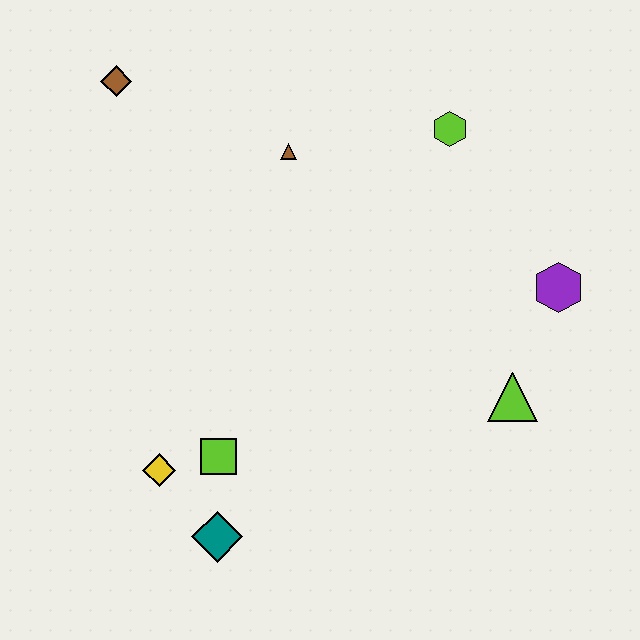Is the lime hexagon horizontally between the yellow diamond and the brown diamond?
No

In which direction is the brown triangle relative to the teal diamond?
The brown triangle is above the teal diamond.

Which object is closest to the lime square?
The yellow diamond is closest to the lime square.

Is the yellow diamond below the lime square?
Yes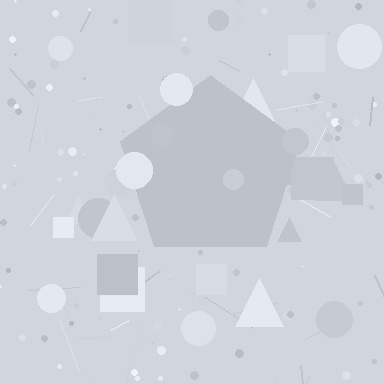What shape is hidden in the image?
A pentagon is hidden in the image.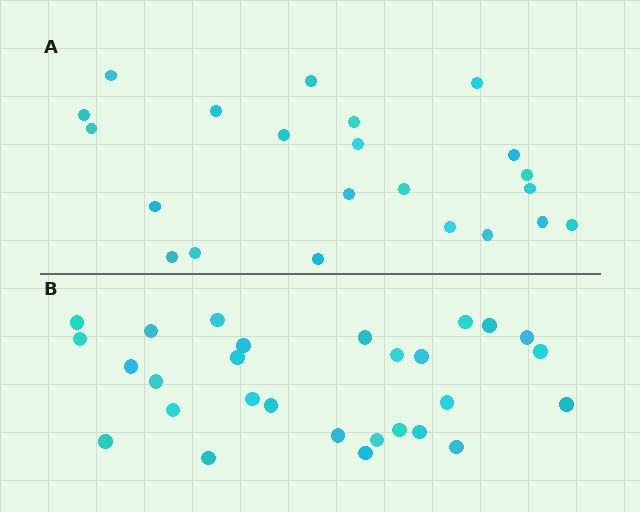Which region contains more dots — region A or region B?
Region B (the bottom region) has more dots.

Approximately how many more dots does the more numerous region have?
Region B has about 6 more dots than region A.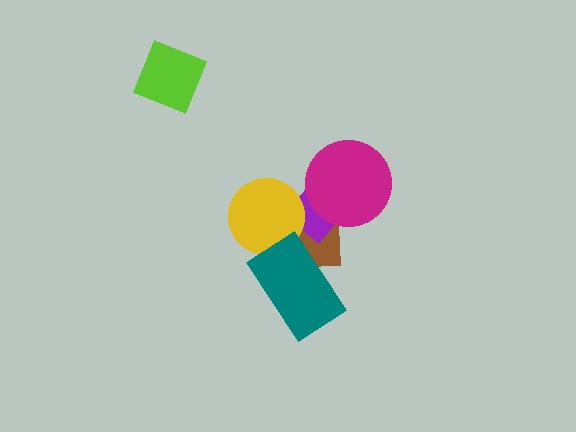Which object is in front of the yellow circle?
The teal rectangle is in front of the yellow circle.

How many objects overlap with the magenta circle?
2 objects overlap with the magenta circle.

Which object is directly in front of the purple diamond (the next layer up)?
The magenta circle is directly in front of the purple diamond.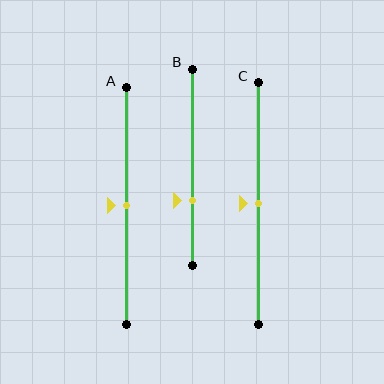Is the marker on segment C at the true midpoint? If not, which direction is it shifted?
Yes, the marker on segment C is at the true midpoint.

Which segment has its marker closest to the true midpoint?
Segment A has its marker closest to the true midpoint.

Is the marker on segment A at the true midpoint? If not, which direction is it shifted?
Yes, the marker on segment A is at the true midpoint.